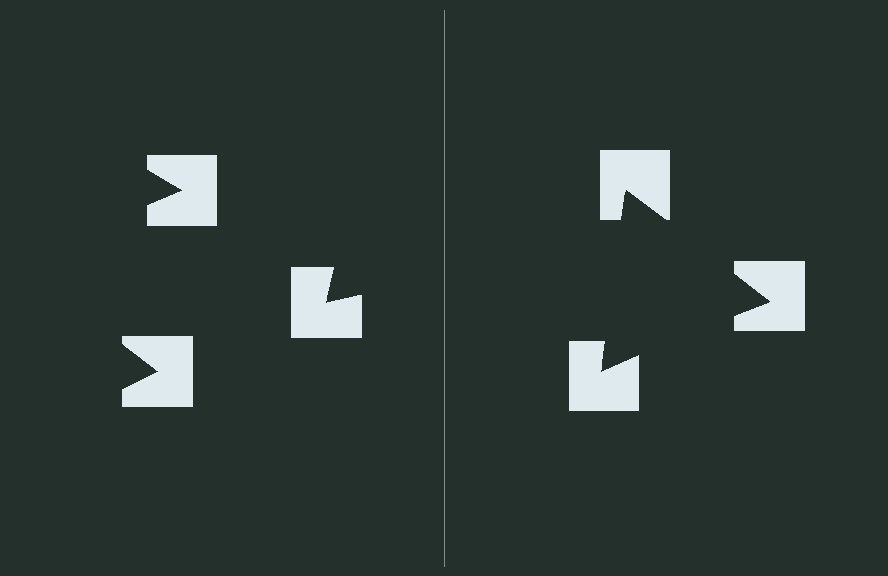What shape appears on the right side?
An illusory triangle.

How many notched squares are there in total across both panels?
6 — 3 on each side.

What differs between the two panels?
The notched squares are positioned identically on both sides; only the wedge orientations differ. On the right they align to a triangle; on the left they are misaligned.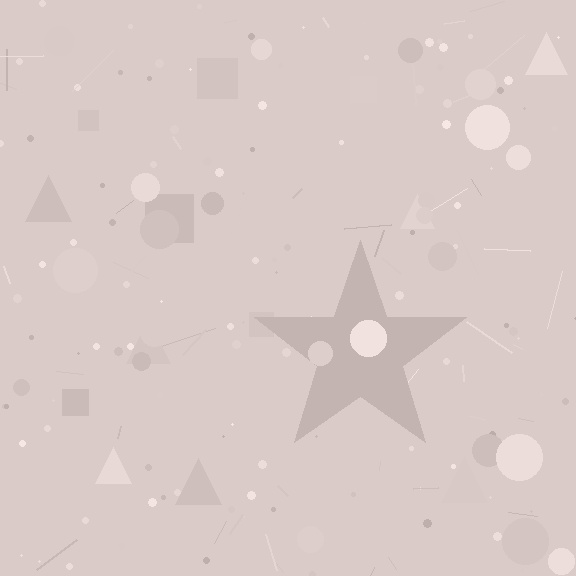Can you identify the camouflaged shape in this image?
The camouflaged shape is a star.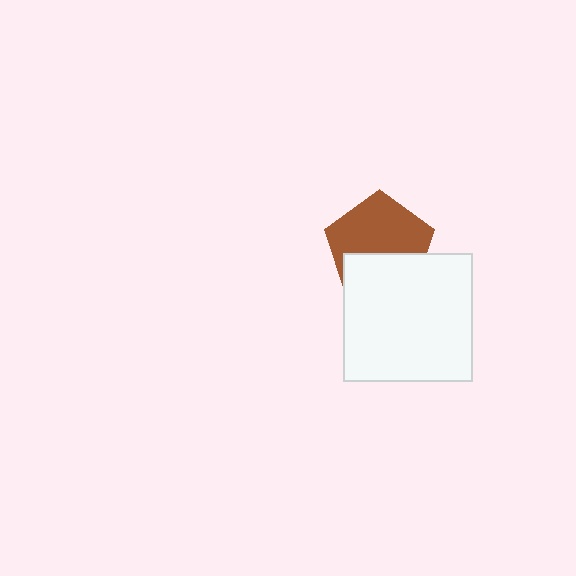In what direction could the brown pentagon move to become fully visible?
The brown pentagon could move up. That would shift it out from behind the white square entirely.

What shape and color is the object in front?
The object in front is a white square.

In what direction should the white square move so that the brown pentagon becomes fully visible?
The white square should move down. That is the shortest direction to clear the overlap and leave the brown pentagon fully visible.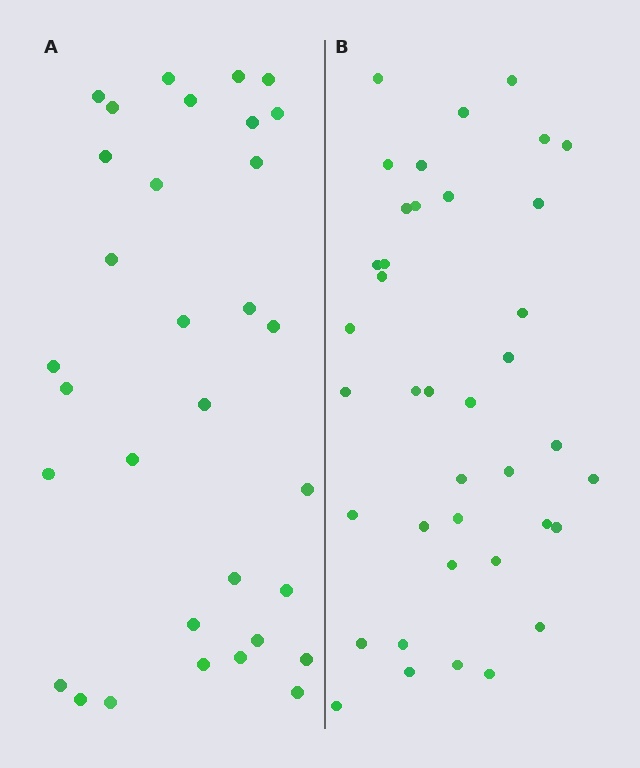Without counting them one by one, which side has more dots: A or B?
Region B (the right region) has more dots.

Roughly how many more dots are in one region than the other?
Region B has roughly 8 or so more dots than region A.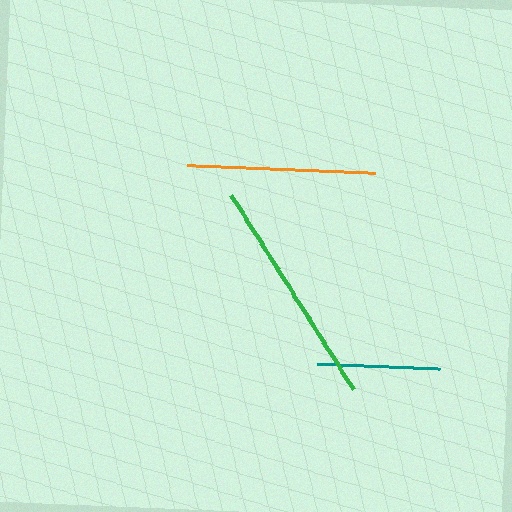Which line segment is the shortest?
The teal line is the shortest at approximately 124 pixels.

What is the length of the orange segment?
The orange segment is approximately 189 pixels long.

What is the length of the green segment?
The green segment is approximately 229 pixels long.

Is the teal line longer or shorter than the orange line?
The orange line is longer than the teal line.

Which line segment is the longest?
The green line is the longest at approximately 229 pixels.